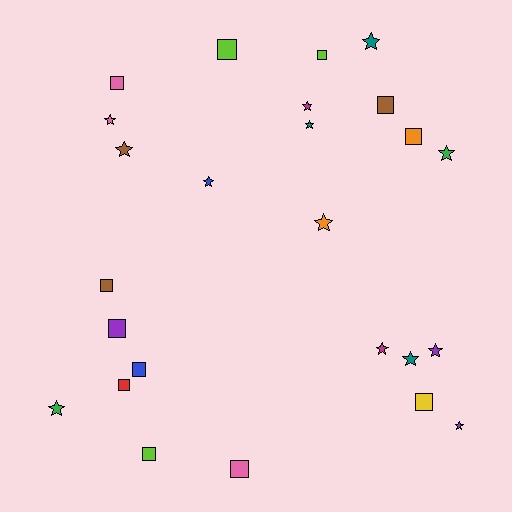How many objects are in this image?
There are 25 objects.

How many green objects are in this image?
There are 2 green objects.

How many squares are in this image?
There are 12 squares.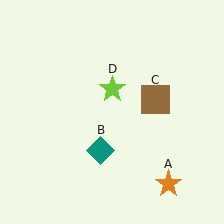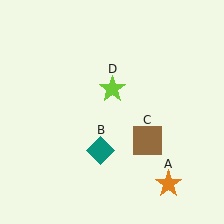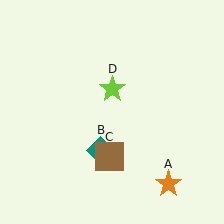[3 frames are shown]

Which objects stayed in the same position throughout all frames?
Orange star (object A) and teal diamond (object B) and lime star (object D) remained stationary.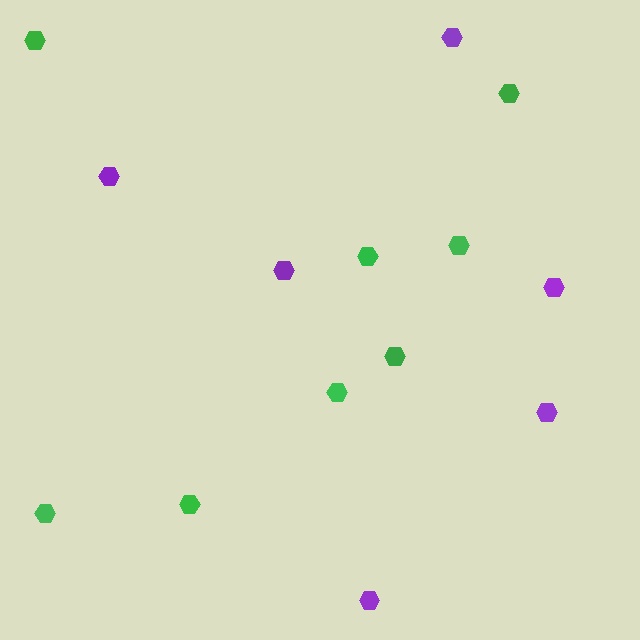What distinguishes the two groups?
There are 2 groups: one group of green hexagons (8) and one group of purple hexagons (6).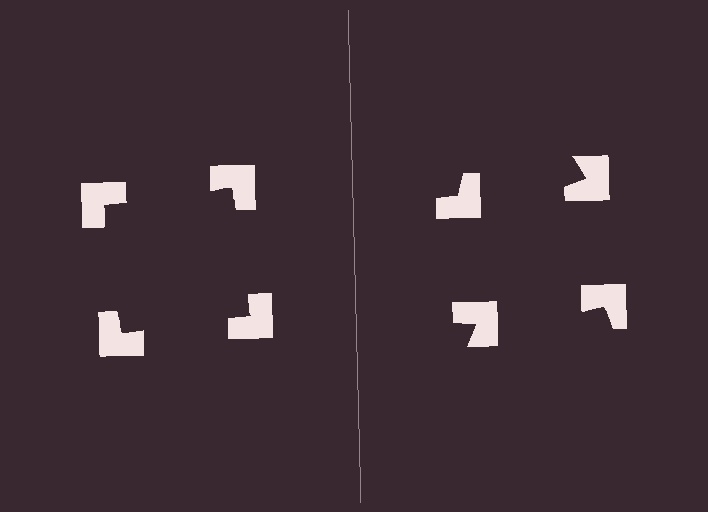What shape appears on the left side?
An illusory square.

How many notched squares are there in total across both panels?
8 — 4 on each side.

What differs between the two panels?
The notched squares are positioned identically on both sides; only the wedge orientations differ. On the left they align to a square; on the right they are misaligned.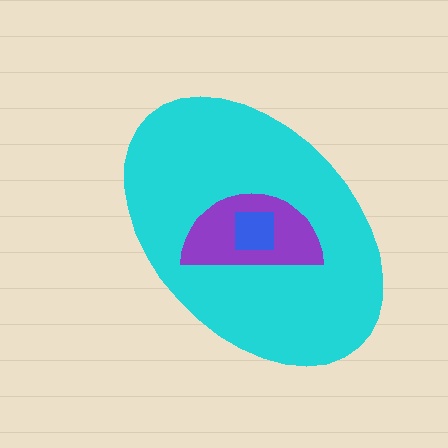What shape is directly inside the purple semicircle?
The blue square.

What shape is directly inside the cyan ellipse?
The purple semicircle.